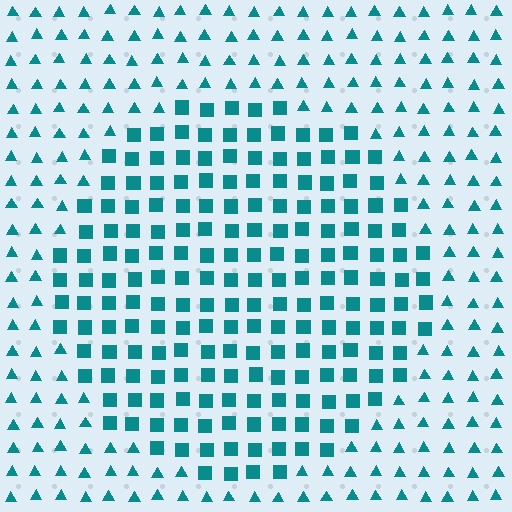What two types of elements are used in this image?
The image uses squares inside the circle region and triangles outside it.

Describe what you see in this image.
The image is filled with small teal elements arranged in a uniform grid. A circle-shaped region contains squares, while the surrounding area contains triangles. The boundary is defined purely by the change in element shape.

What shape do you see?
I see a circle.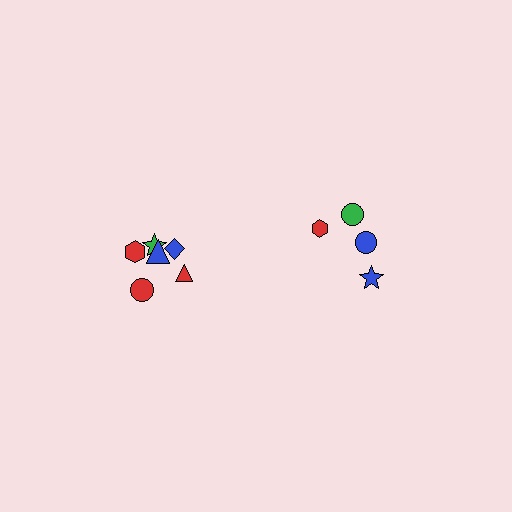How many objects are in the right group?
There are 4 objects.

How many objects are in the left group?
There are 6 objects.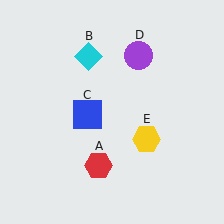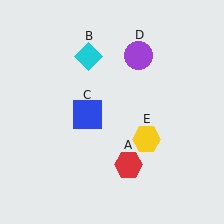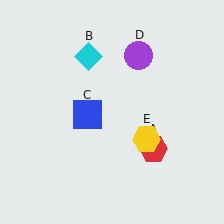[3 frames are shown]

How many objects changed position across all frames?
1 object changed position: red hexagon (object A).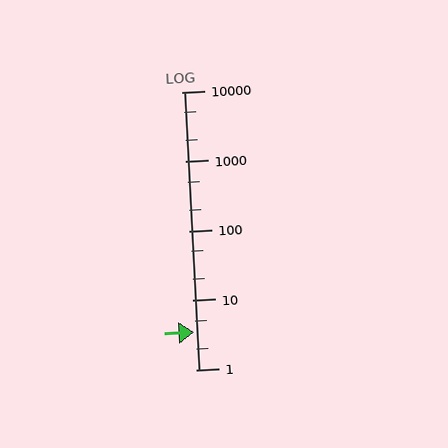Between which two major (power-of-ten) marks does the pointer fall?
The pointer is between 1 and 10.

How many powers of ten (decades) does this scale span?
The scale spans 4 decades, from 1 to 10000.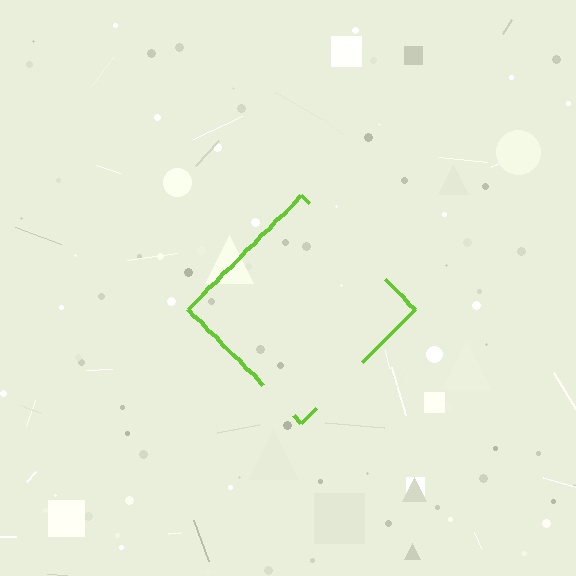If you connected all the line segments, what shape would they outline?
They would outline a diamond.